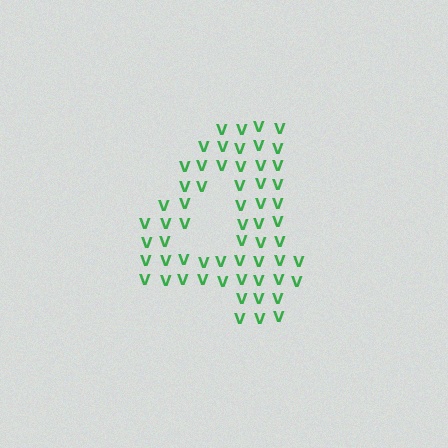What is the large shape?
The large shape is the digit 4.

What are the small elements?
The small elements are letter V's.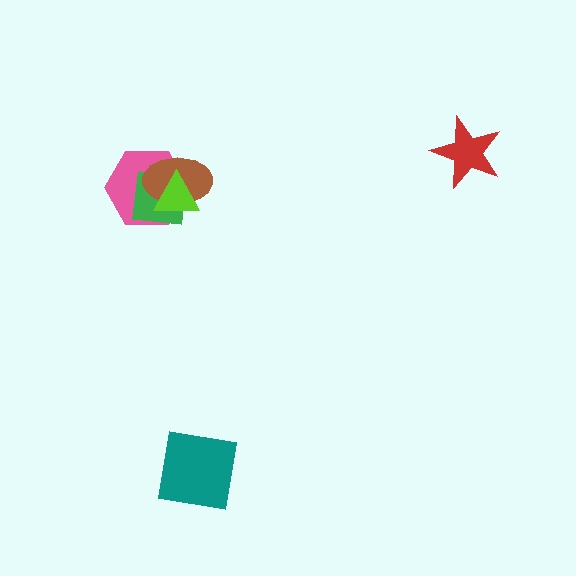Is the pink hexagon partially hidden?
Yes, it is partially covered by another shape.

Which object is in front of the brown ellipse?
The lime triangle is in front of the brown ellipse.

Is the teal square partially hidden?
No, no other shape covers it.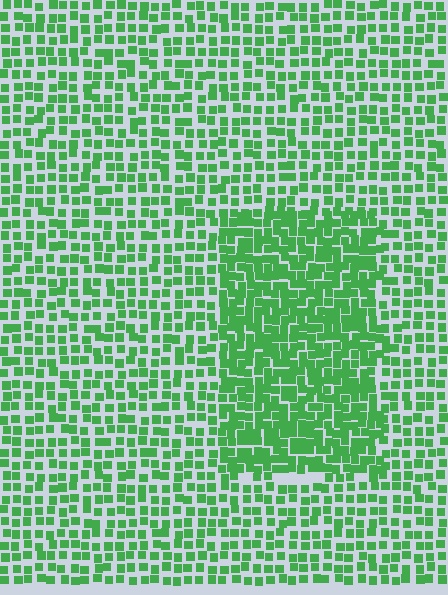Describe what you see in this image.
The image contains small green elements arranged at two different densities. A rectangle-shaped region is visible where the elements are more densely packed than the surrounding area.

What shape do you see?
I see a rectangle.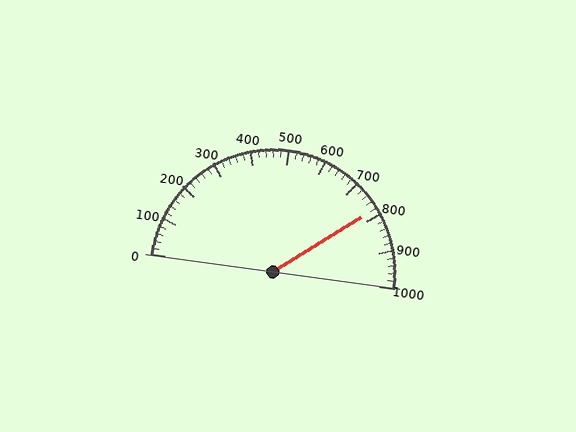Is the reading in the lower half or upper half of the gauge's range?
The reading is in the upper half of the range (0 to 1000).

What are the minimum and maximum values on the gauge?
The gauge ranges from 0 to 1000.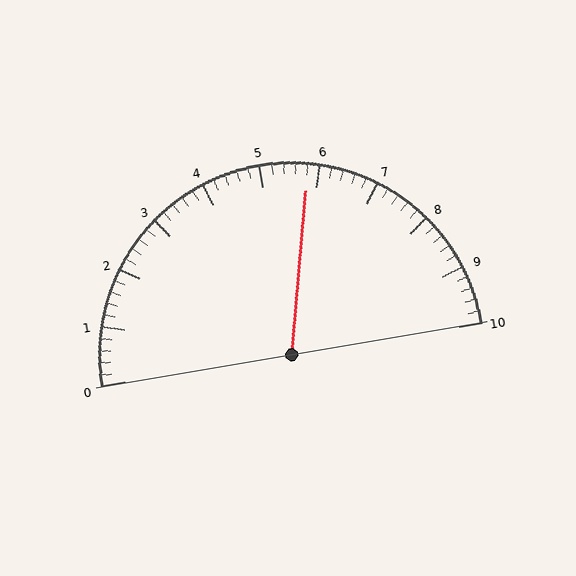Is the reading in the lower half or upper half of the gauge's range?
The reading is in the upper half of the range (0 to 10).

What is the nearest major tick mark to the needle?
The nearest major tick mark is 6.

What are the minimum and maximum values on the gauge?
The gauge ranges from 0 to 10.